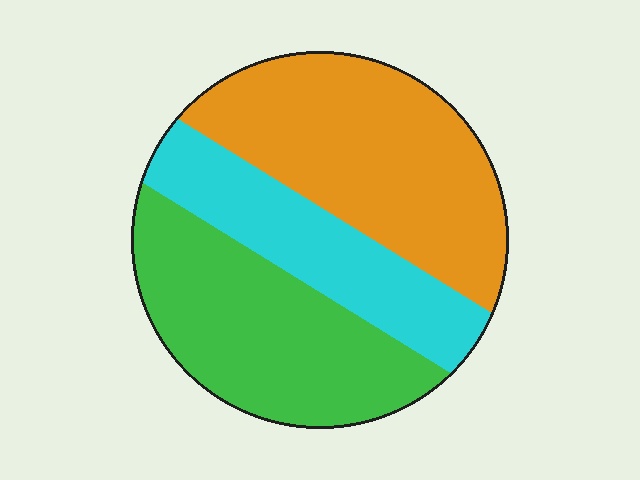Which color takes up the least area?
Cyan, at roughly 25%.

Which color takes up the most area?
Orange, at roughly 40%.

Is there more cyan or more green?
Green.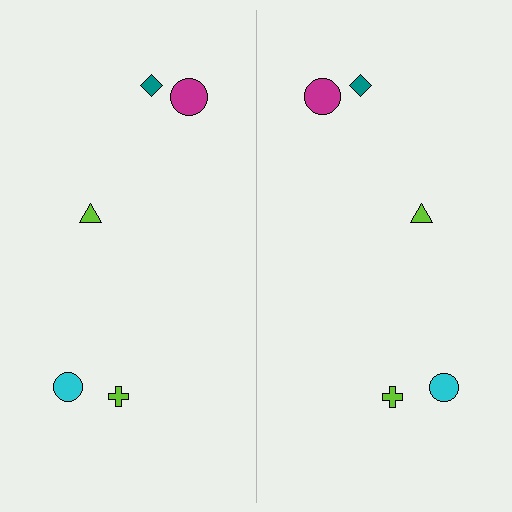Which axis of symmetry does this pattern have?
The pattern has a vertical axis of symmetry running through the center of the image.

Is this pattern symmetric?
Yes, this pattern has bilateral (reflection) symmetry.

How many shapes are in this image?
There are 10 shapes in this image.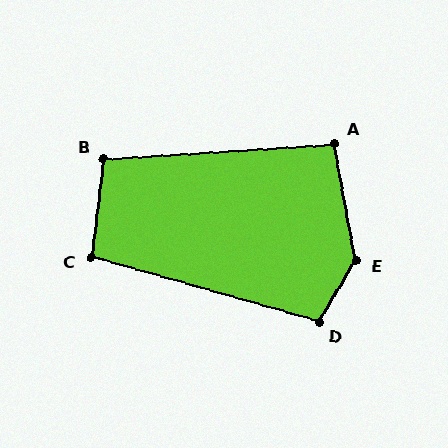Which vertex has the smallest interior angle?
A, at approximately 96 degrees.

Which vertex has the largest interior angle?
E, at approximately 139 degrees.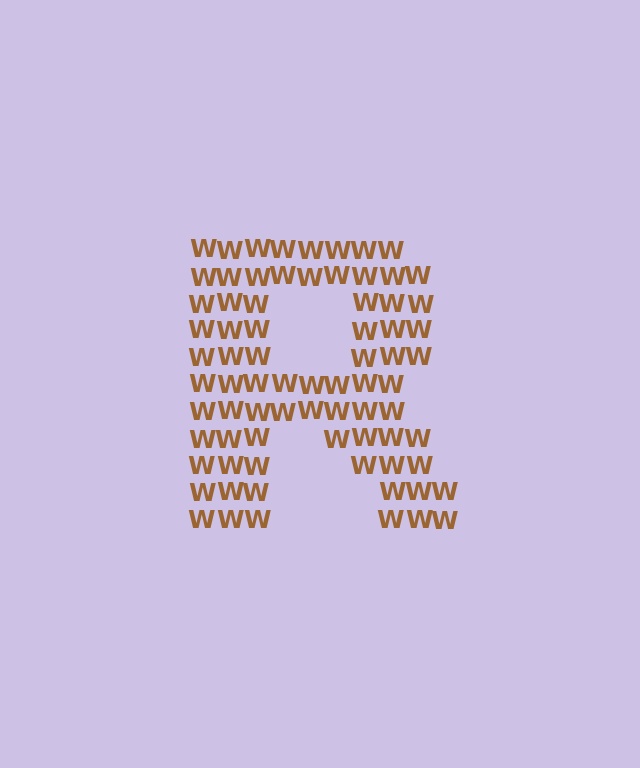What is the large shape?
The large shape is the letter R.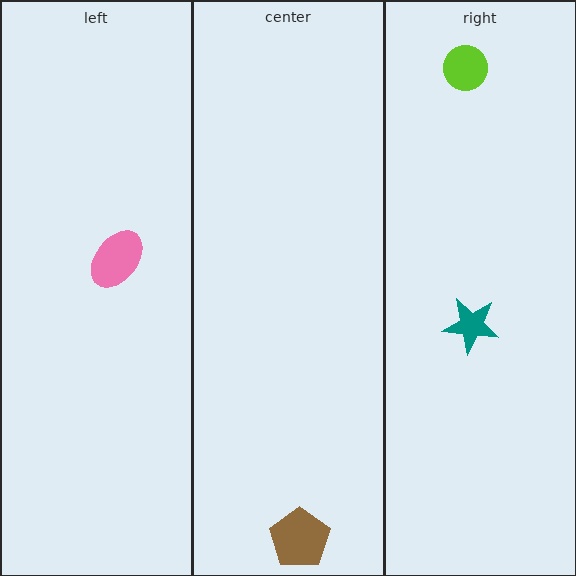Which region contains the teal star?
The right region.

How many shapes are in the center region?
1.